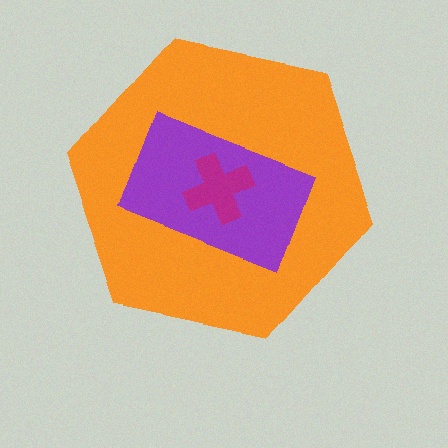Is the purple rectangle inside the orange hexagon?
Yes.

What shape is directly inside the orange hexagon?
The purple rectangle.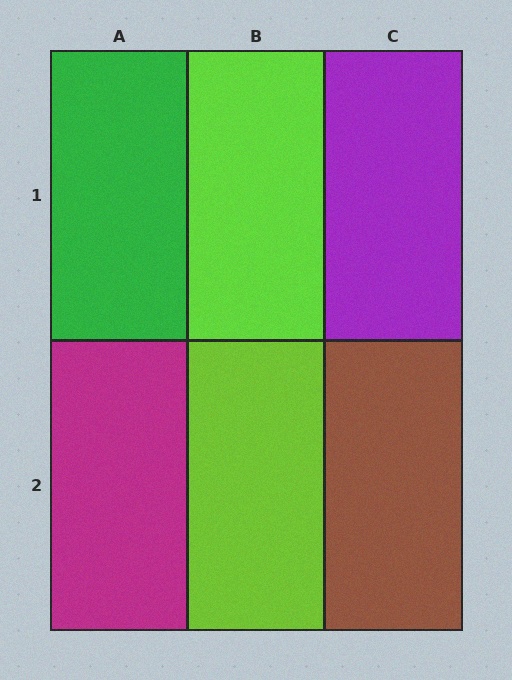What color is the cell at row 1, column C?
Purple.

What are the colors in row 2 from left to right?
Magenta, lime, brown.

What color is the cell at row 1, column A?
Green.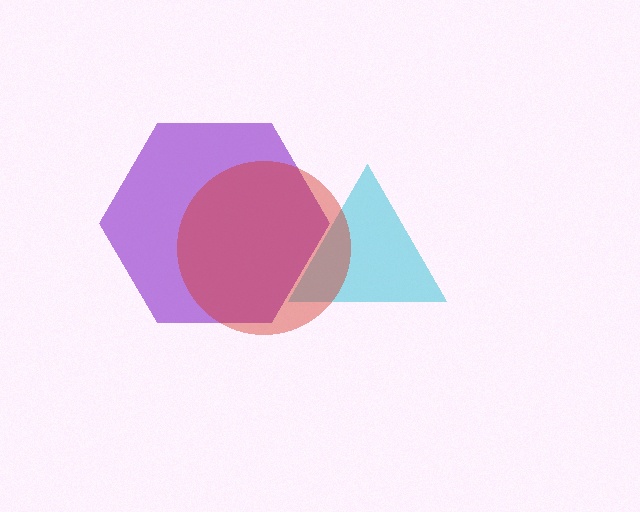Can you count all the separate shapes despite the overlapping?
Yes, there are 3 separate shapes.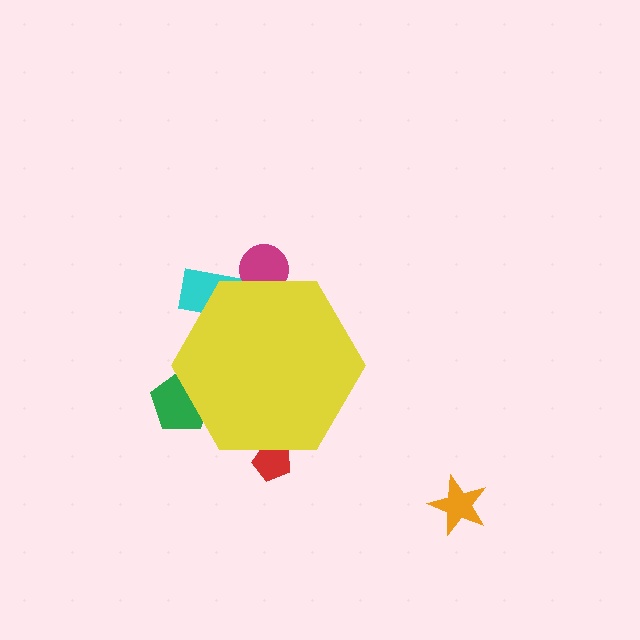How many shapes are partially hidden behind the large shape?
4 shapes are partially hidden.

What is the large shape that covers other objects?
A yellow hexagon.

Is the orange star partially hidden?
No, the orange star is fully visible.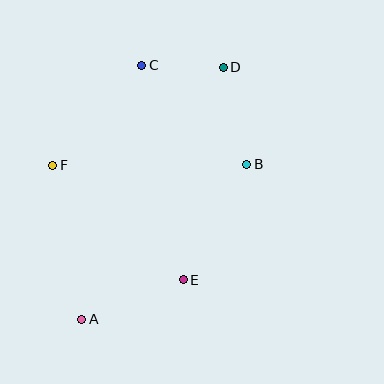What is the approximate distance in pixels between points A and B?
The distance between A and B is approximately 226 pixels.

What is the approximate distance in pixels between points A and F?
The distance between A and F is approximately 157 pixels.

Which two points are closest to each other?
Points C and D are closest to each other.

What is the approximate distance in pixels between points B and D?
The distance between B and D is approximately 100 pixels.